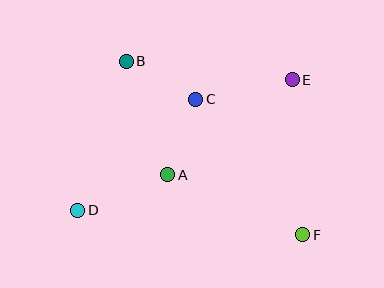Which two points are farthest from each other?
Points D and E are farthest from each other.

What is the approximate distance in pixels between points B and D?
The distance between B and D is approximately 157 pixels.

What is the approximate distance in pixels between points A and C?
The distance between A and C is approximately 81 pixels.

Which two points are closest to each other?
Points B and C are closest to each other.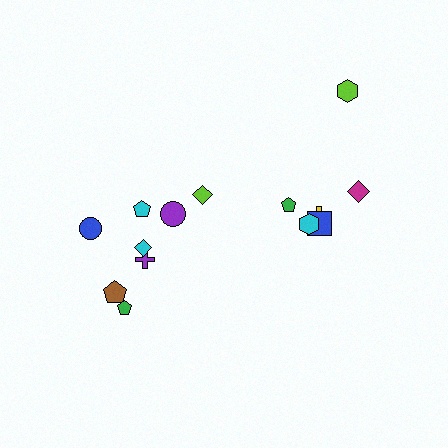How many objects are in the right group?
There are 6 objects.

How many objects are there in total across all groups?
There are 14 objects.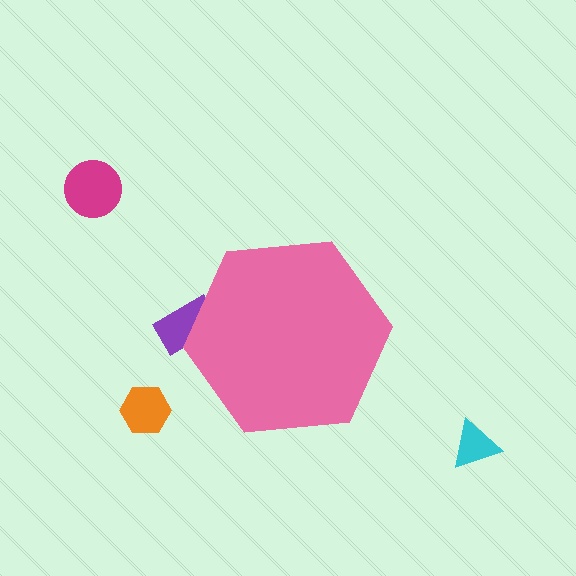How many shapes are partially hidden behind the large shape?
1 shape is partially hidden.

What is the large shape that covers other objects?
A pink hexagon.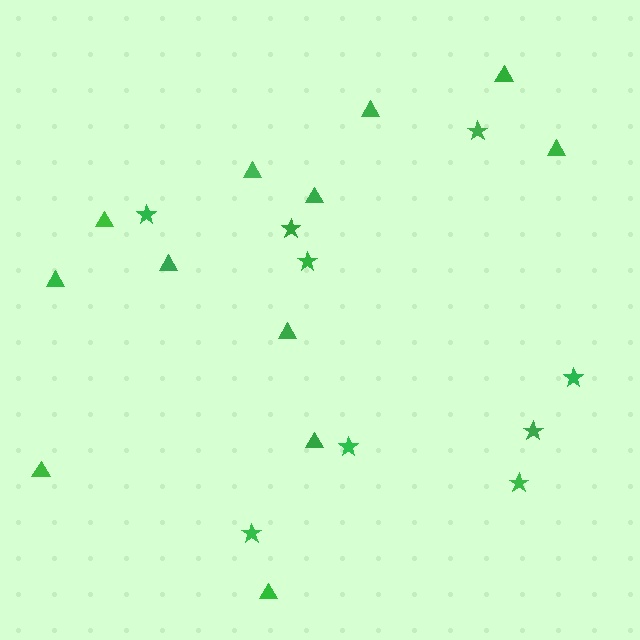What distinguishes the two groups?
There are 2 groups: one group of stars (9) and one group of triangles (12).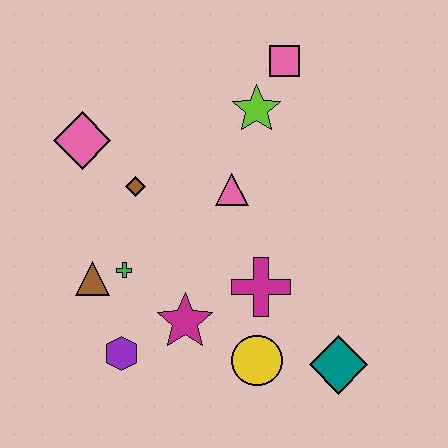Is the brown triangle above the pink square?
No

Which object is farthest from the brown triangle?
The pink square is farthest from the brown triangle.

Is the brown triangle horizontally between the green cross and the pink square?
No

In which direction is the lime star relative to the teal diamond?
The lime star is above the teal diamond.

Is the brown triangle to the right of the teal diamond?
No